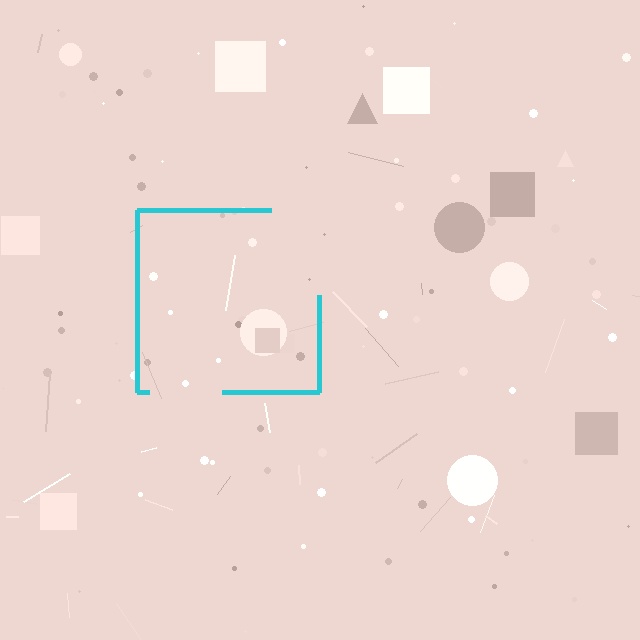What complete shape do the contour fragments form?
The contour fragments form a square.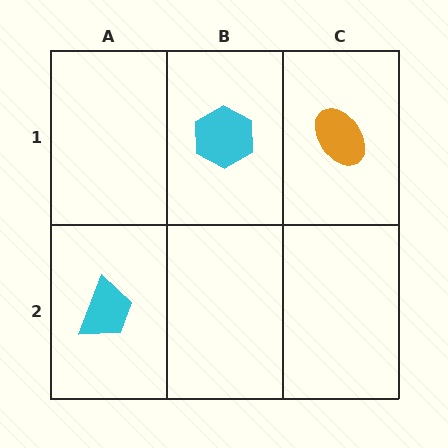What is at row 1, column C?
An orange ellipse.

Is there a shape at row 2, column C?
No, that cell is empty.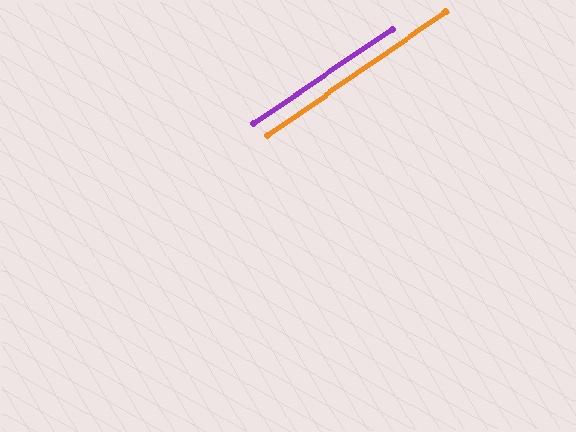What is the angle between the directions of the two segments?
Approximately 1 degree.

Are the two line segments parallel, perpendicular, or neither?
Parallel — their directions differ by only 0.5°.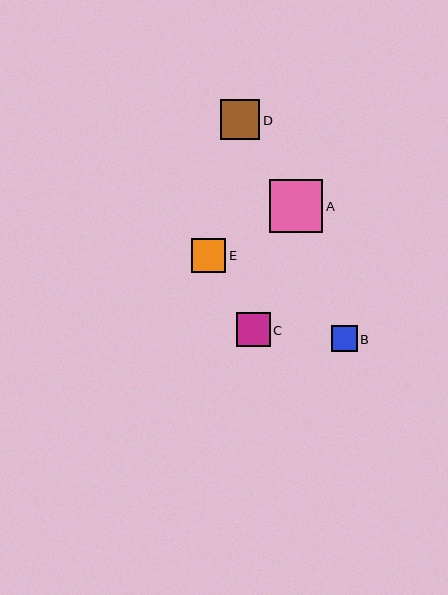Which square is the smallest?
Square B is the smallest with a size of approximately 26 pixels.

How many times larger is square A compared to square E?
Square A is approximately 1.6 times the size of square E.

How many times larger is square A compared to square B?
Square A is approximately 2.1 times the size of square B.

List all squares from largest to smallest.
From largest to smallest: A, D, E, C, B.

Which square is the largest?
Square A is the largest with a size of approximately 54 pixels.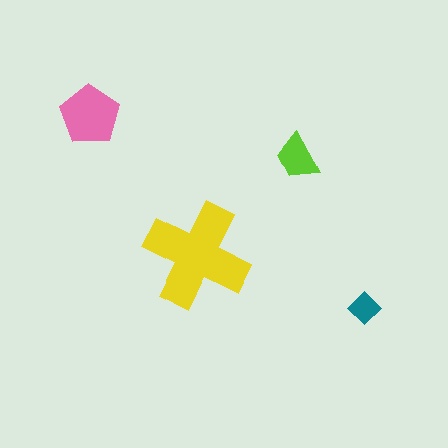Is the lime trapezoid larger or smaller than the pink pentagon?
Smaller.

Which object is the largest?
The yellow cross.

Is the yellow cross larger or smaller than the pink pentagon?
Larger.